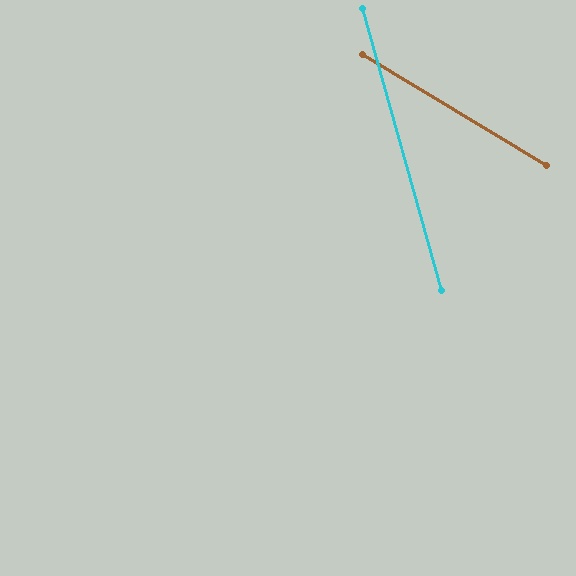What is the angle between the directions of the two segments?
Approximately 43 degrees.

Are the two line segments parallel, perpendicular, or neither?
Neither parallel nor perpendicular — they differ by about 43°.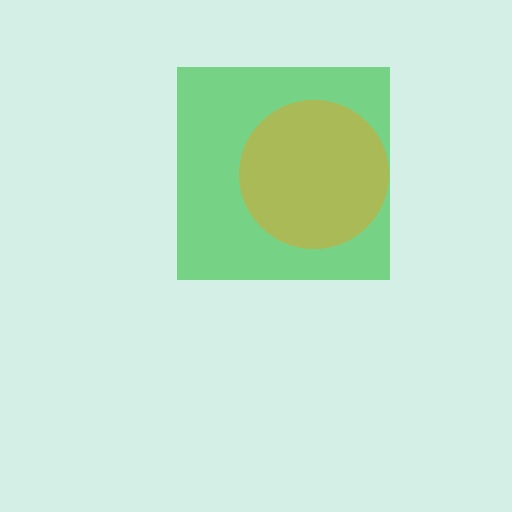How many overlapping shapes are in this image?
There are 2 overlapping shapes in the image.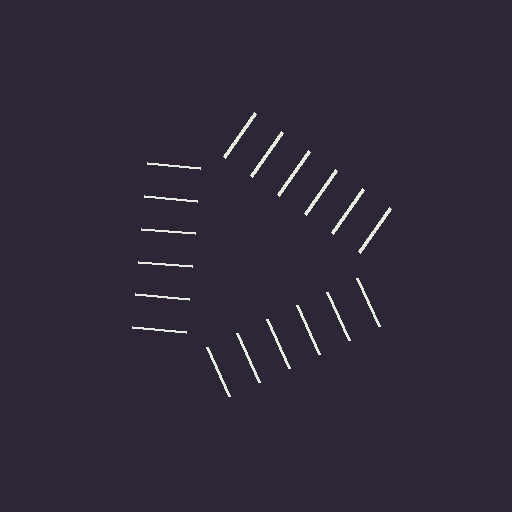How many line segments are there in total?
18 — 6 along each of the 3 edges.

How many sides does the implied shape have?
3 sides — the line-ends trace a triangle.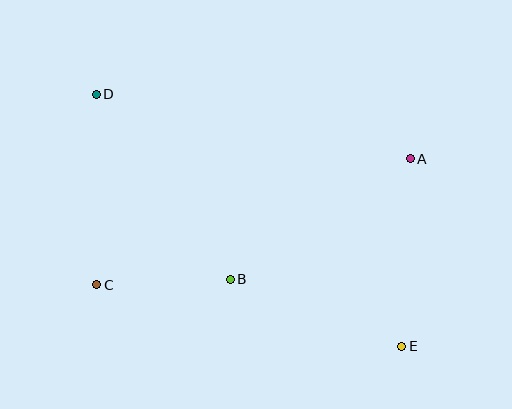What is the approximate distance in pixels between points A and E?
The distance between A and E is approximately 188 pixels.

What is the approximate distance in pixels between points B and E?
The distance between B and E is approximately 184 pixels.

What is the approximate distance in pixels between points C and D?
The distance between C and D is approximately 191 pixels.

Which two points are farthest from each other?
Points D and E are farthest from each other.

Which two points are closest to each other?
Points B and C are closest to each other.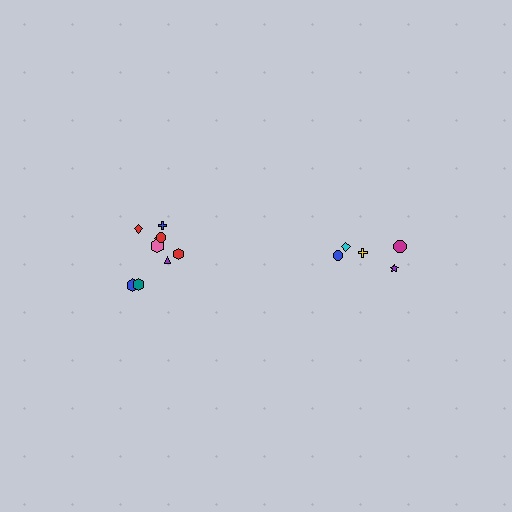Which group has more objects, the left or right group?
The left group.